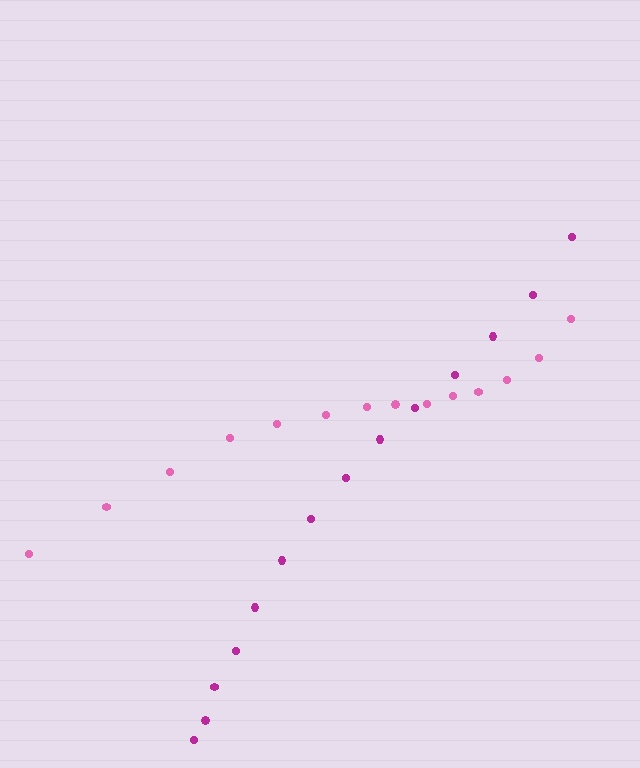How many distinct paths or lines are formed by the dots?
There are 2 distinct paths.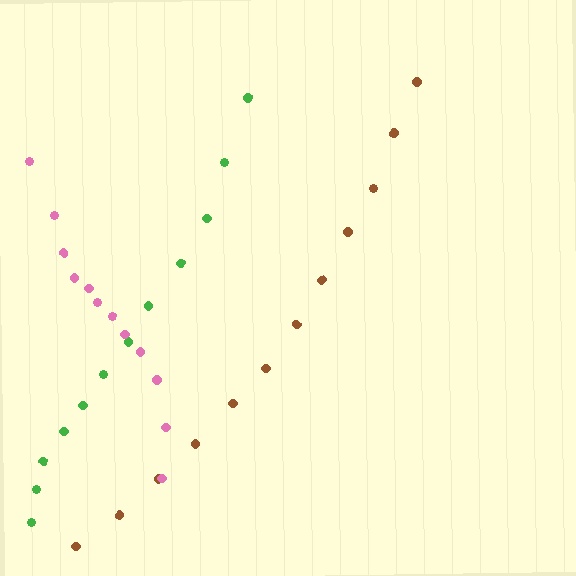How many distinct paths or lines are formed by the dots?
There are 3 distinct paths.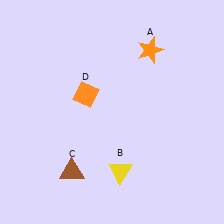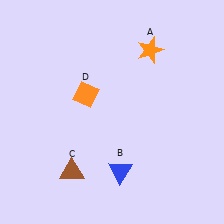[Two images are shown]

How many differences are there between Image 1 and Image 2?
There is 1 difference between the two images.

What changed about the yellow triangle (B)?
In Image 1, B is yellow. In Image 2, it changed to blue.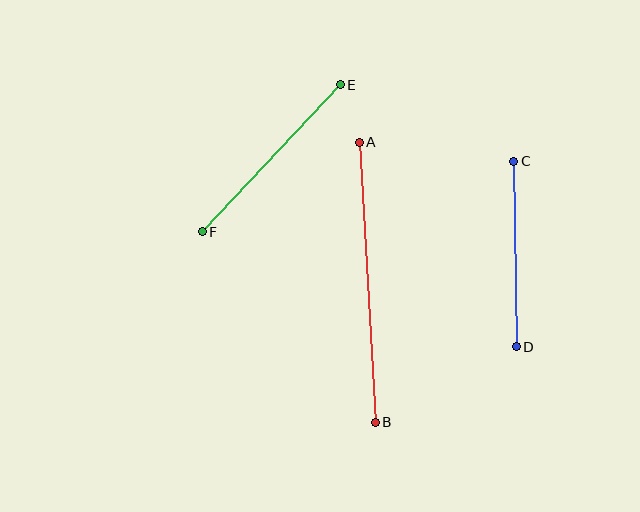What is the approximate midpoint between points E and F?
The midpoint is at approximately (271, 158) pixels.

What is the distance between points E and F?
The distance is approximately 201 pixels.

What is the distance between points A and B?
The distance is approximately 280 pixels.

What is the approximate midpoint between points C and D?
The midpoint is at approximately (515, 254) pixels.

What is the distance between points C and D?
The distance is approximately 186 pixels.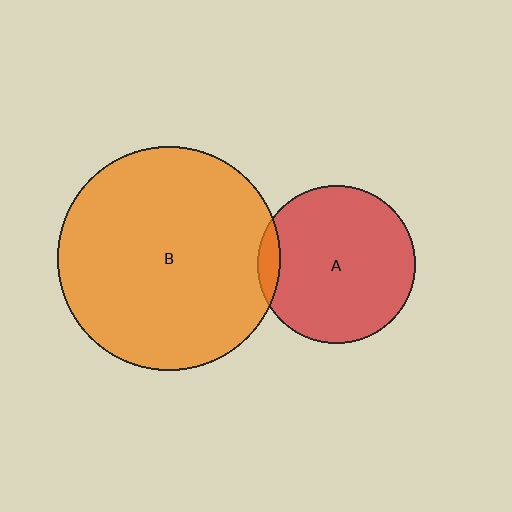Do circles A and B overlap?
Yes.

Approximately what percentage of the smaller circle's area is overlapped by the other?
Approximately 5%.